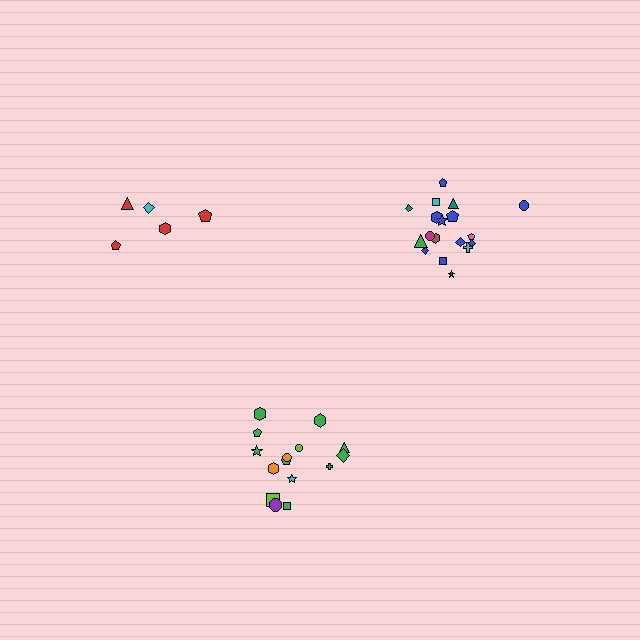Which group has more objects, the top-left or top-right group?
The top-right group.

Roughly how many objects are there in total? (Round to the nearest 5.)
Roughly 40 objects in total.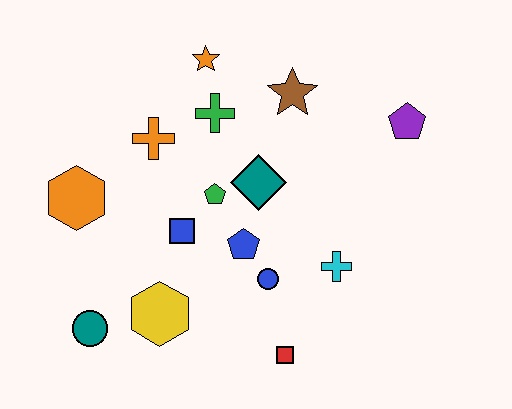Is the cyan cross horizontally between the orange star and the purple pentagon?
Yes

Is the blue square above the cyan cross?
Yes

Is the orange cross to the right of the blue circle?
No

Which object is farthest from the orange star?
The red square is farthest from the orange star.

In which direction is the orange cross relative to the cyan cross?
The orange cross is to the left of the cyan cross.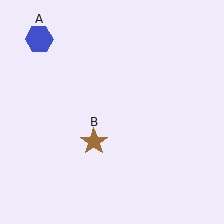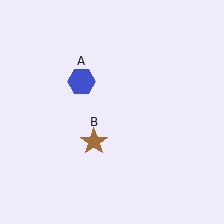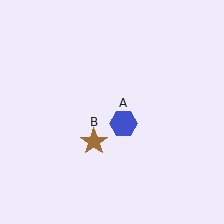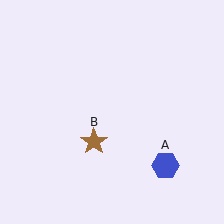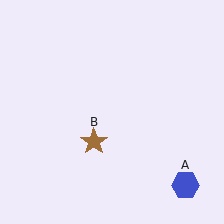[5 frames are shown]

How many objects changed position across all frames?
1 object changed position: blue hexagon (object A).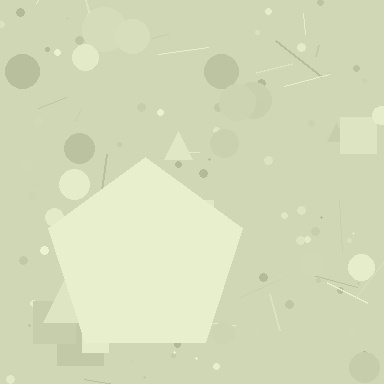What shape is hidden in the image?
A pentagon is hidden in the image.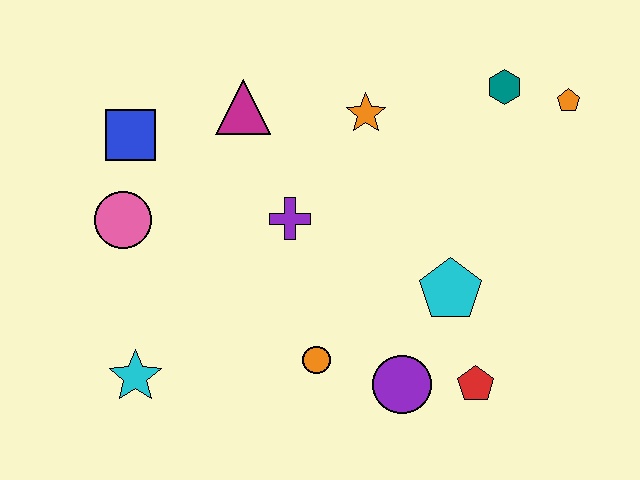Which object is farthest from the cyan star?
The orange pentagon is farthest from the cyan star.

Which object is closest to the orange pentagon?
The teal hexagon is closest to the orange pentagon.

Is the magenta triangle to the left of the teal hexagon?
Yes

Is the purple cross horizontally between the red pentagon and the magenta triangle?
Yes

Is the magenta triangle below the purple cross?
No